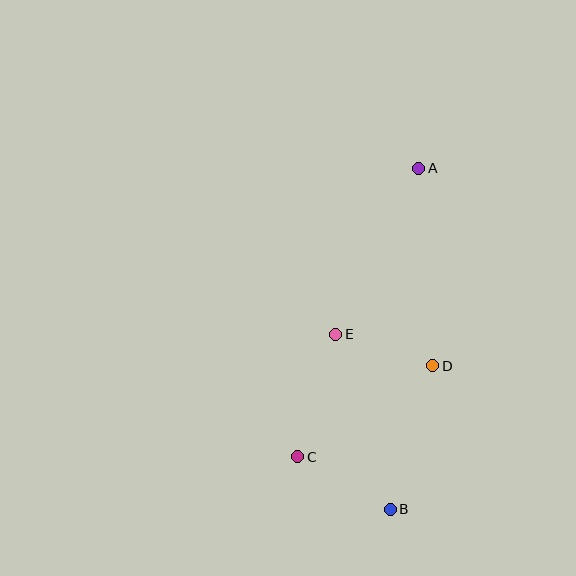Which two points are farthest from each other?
Points A and B are farthest from each other.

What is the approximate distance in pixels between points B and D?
The distance between B and D is approximately 150 pixels.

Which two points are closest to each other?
Points D and E are closest to each other.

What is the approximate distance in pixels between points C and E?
The distance between C and E is approximately 128 pixels.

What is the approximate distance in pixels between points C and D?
The distance between C and D is approximately 163 pixels.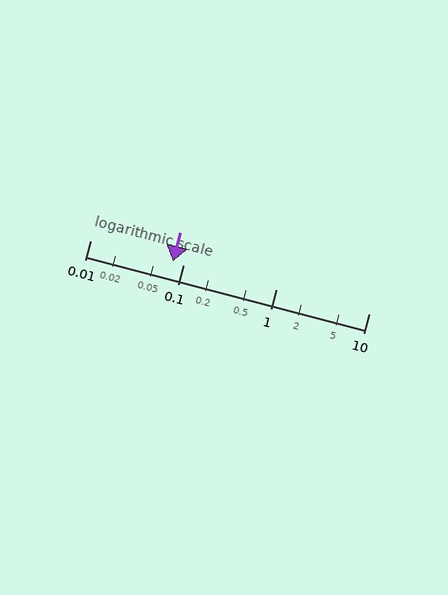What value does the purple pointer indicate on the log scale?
The pointer indicates approximately 0.078.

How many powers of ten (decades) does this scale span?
The scale spans 3 decades, from 0.01 to 10.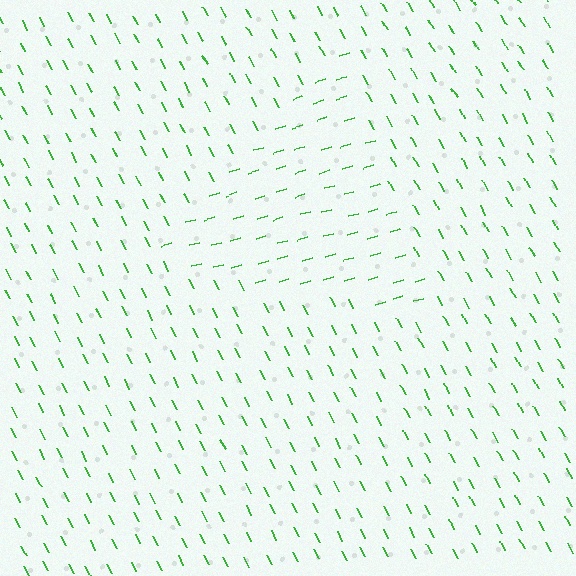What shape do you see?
I see a triangle.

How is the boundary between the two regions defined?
The boundary is defined purely by a change in line orientation (approximately 78 degrees difference). All lines are the same color and thickness.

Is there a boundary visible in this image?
Yes, there is a texture boundary formed by a change in line orientation.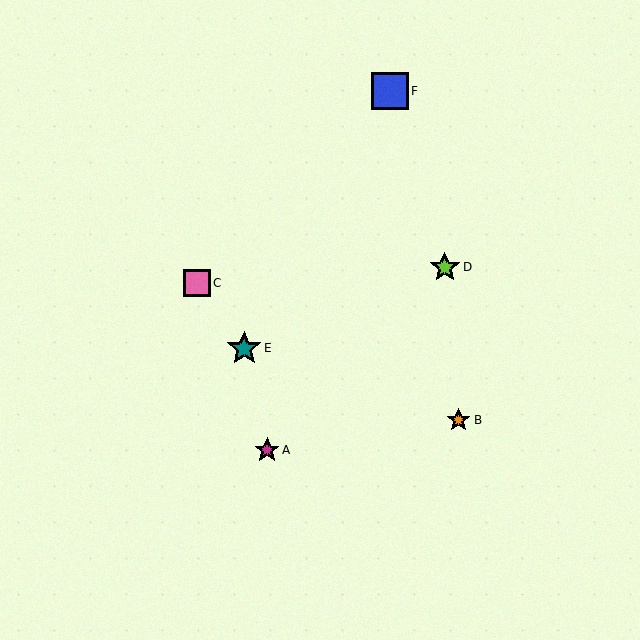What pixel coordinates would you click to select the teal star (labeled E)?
Click at (244, 348) to select the teal star E.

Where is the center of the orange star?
The center of the orange star is at (459, 420).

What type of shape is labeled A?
Shape A is a magenta star.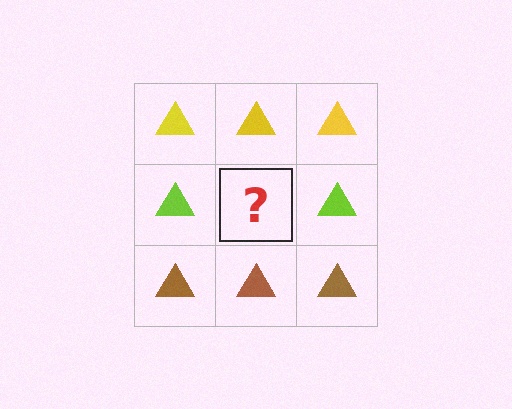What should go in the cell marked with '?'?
The missing cell should contain a lime triangle.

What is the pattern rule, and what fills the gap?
The rule is that each row has a consistent color. The gap should be filled with a lime triangle.